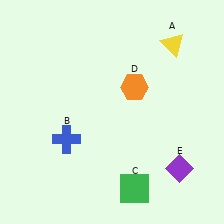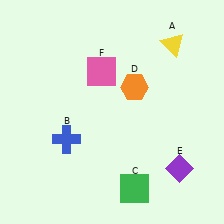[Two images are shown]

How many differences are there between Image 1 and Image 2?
There is 1 difference between the two images.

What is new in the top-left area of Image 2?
A pink square (F) was added in the top-left area of Image 2.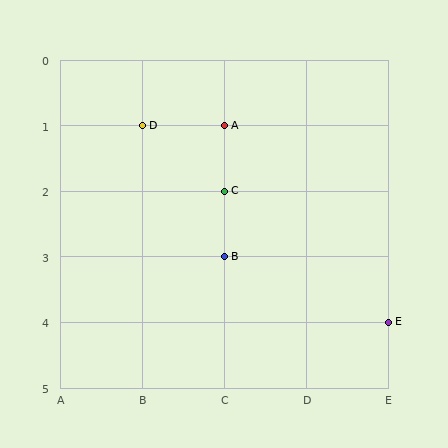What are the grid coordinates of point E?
Point E is at grid coordinates (E, 4).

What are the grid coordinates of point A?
Point A is at grid coordinates (C, 1).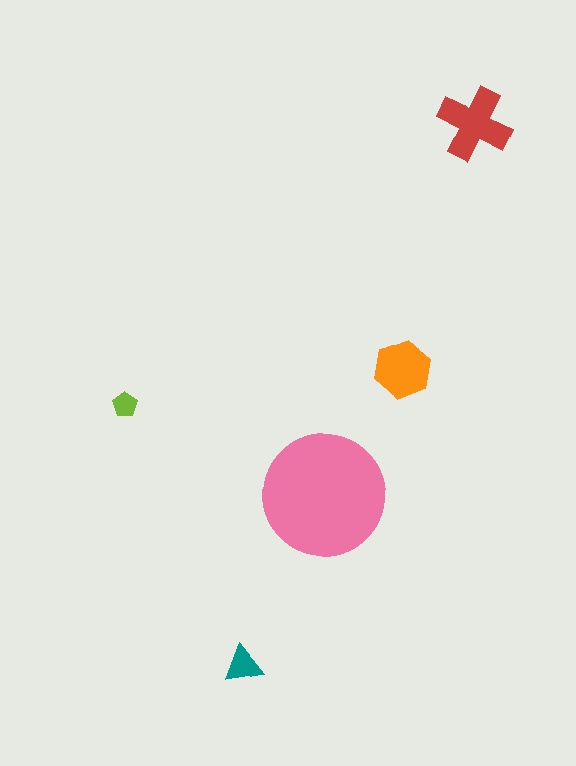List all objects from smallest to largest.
The lime pentagon, the teal triangle, the orange hexagon, the red cross, the pink circle.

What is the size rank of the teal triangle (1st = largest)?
4th.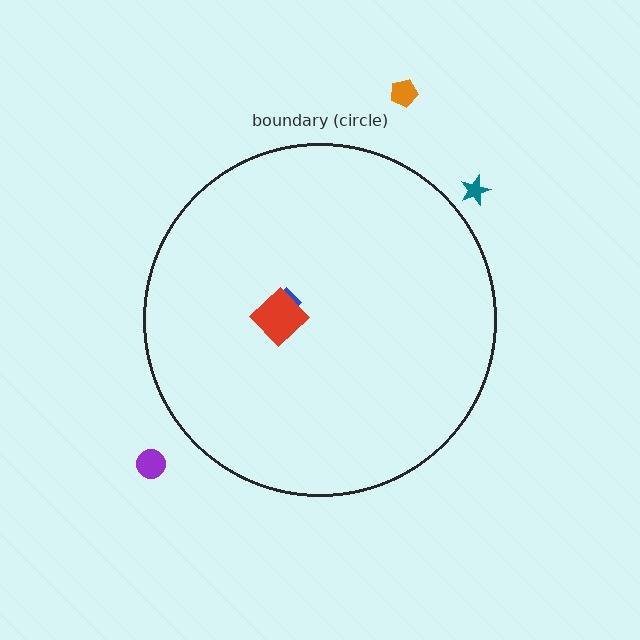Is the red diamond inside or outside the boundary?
Inside.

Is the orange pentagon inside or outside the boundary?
Outside.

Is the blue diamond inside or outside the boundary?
Inside.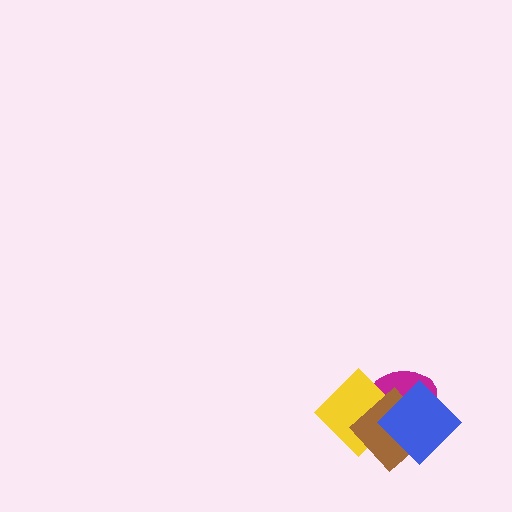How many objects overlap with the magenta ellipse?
3 objects overlap with the magenta ellipse.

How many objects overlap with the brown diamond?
3 objects overlap with the brown diamond.